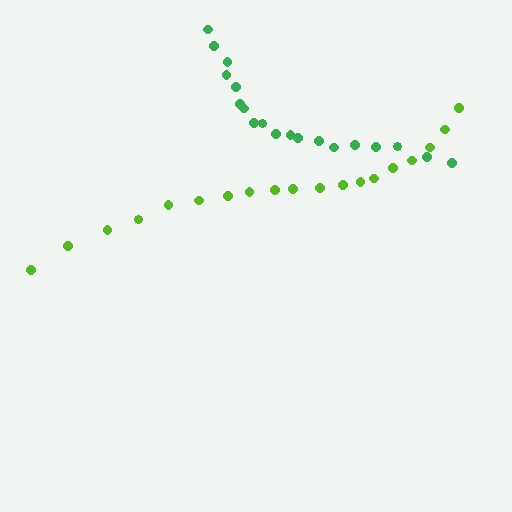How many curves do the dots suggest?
There are 2 distinct paths.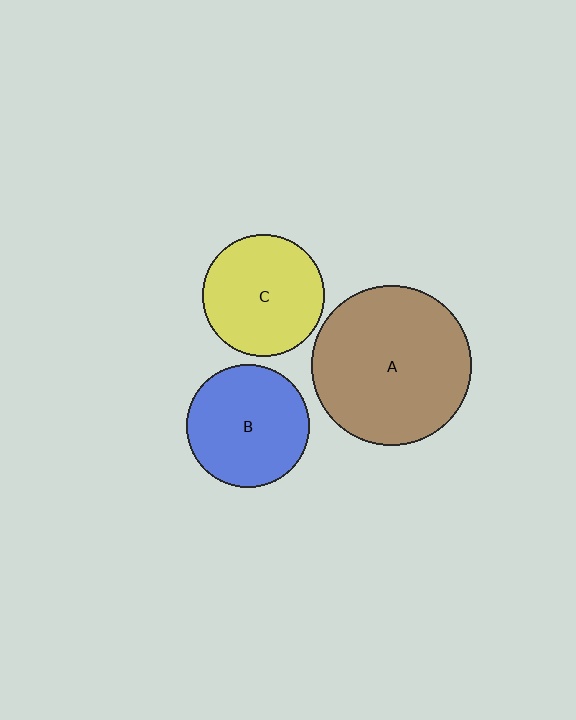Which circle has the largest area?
Circle A (brown).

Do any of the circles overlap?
No, none of the circles overlap.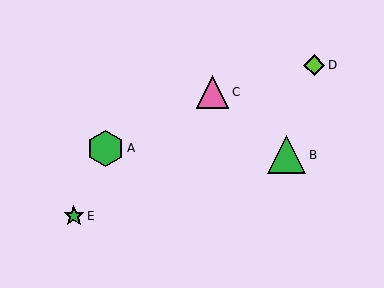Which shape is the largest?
The green triangle (labeled B) is the largest.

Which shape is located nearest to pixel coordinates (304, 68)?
The lime diamond (labeled D) at (314, 65) is nearest to that location.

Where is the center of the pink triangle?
The center of the pink triangle is at (213, 92).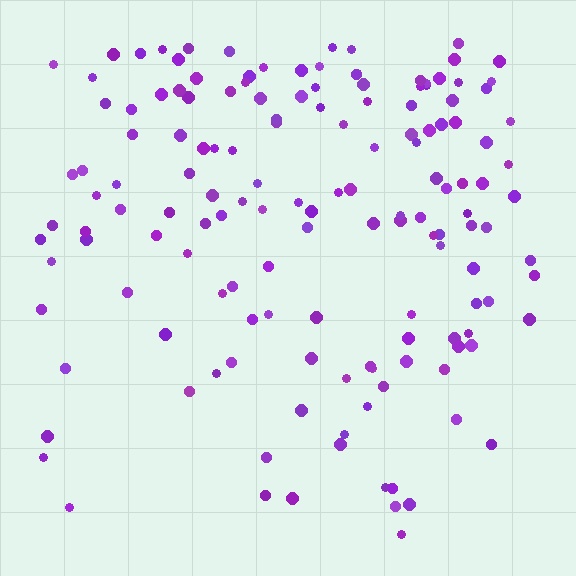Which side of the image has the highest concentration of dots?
The top.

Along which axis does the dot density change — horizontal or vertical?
Vertical.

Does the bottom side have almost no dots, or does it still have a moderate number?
Still a moderate number, just noticeably fewer than the top.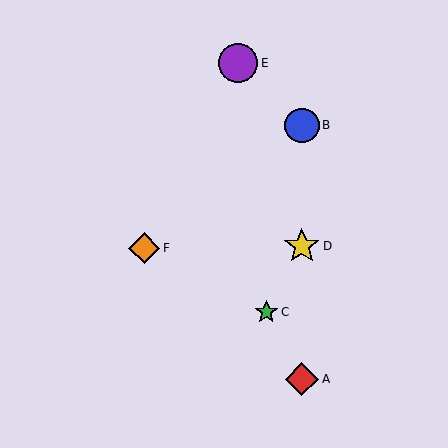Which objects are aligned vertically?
Objects A, B, D are aligned vertically.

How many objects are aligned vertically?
3 objects (A, B, D) are aligned vertically.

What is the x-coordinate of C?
Object C is at x≈266.